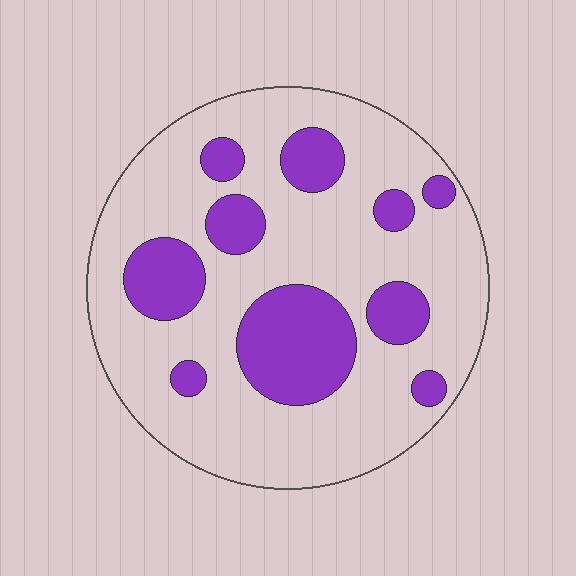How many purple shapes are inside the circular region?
10.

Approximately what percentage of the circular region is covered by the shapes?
Approximately 25%.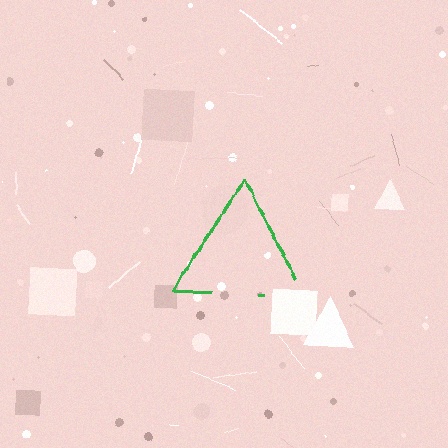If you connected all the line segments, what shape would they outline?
They would outline a triangle.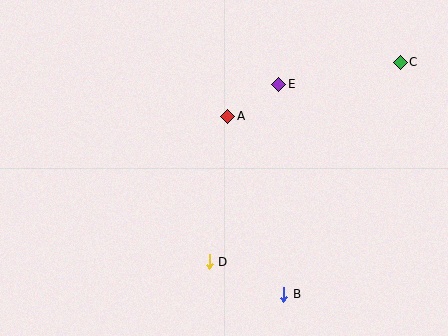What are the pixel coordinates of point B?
Point B is at (284, 294).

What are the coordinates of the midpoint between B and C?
The midpoint between B and C is at (342, 178).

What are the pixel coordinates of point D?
Point D is at (209, 262).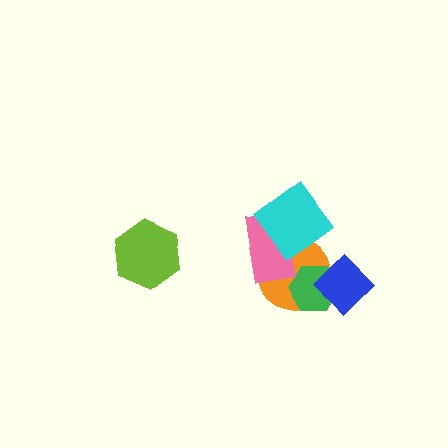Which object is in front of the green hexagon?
The blue diamond is in front of the green hexagon.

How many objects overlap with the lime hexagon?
0 objects overlap with the lime hexagon.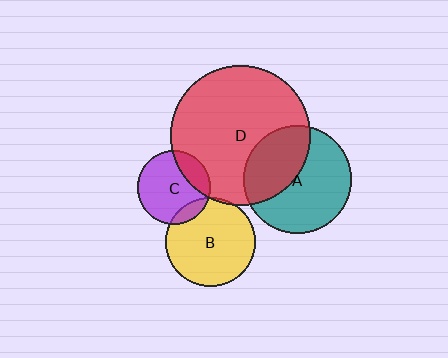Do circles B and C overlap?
Yes.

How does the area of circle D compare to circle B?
Approximately 2.4 times.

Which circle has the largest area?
Circle D (red).